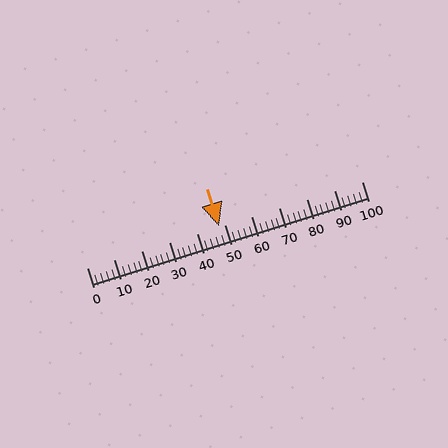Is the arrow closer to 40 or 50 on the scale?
The arrow is closer to 50.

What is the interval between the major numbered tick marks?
The major tick marks are spaced 10 units apart.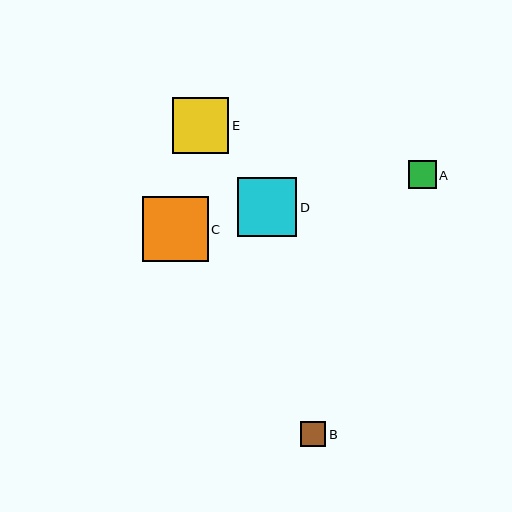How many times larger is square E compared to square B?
Square E is approximately 2.3 times the size of square B.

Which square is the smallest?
Square B is the smallest with a size of approximately 25 pixels.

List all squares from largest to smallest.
From largest to smallest: C, D, E, A, B.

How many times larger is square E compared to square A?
Square E is approximately 2.0 times the size of square A.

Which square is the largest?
Square C is the largest with a size of approximately 65 pixels.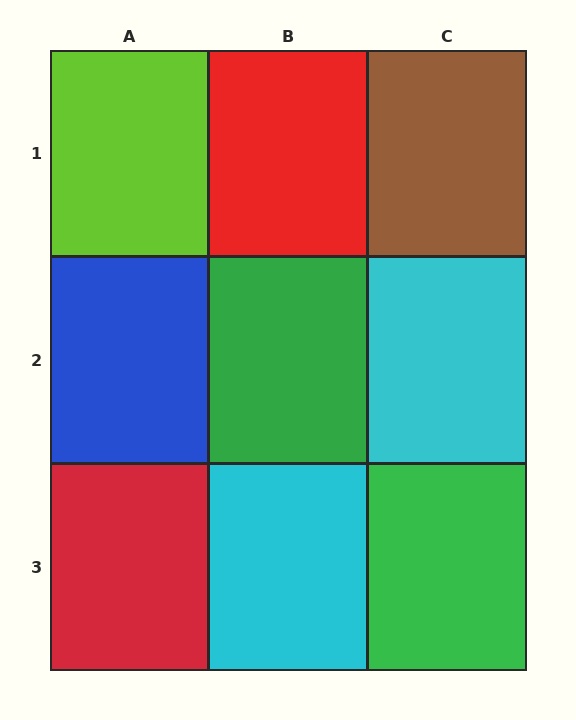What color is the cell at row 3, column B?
Cyan.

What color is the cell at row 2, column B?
Green.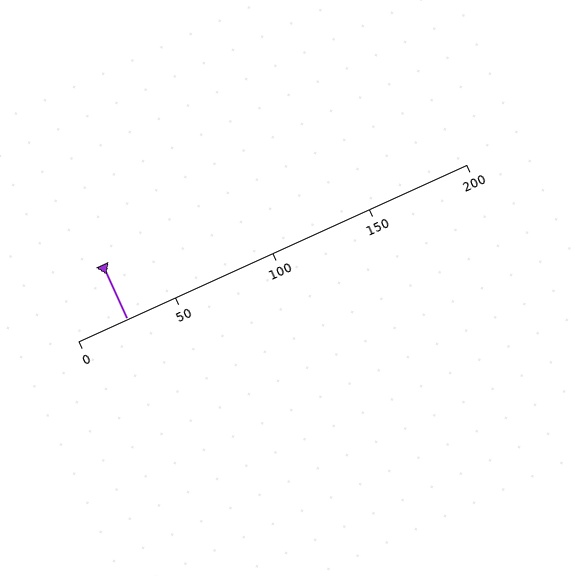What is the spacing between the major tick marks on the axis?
The major ticks are spaced 50 apart.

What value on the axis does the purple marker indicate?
The marker indicates approximately 25.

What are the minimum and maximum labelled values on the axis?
The axis runs from 0 to 200.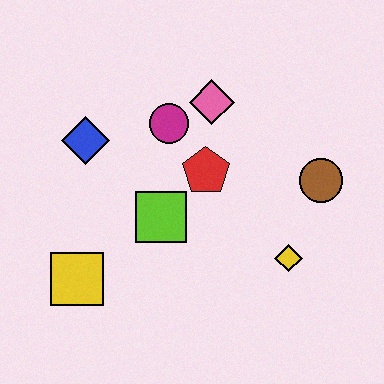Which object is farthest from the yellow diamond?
The blue diamond is farthest from the yellow diamond.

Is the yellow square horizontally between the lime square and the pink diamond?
No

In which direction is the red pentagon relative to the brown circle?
The red pentagon is to the left of the brown circle.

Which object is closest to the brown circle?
The yellow diamond is closest to the brown circle.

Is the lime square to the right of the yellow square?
Yes